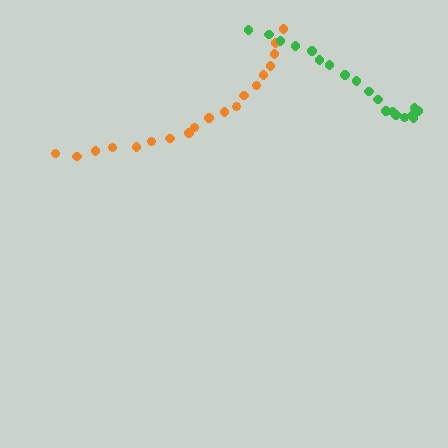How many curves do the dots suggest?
There are 2 distinct paths.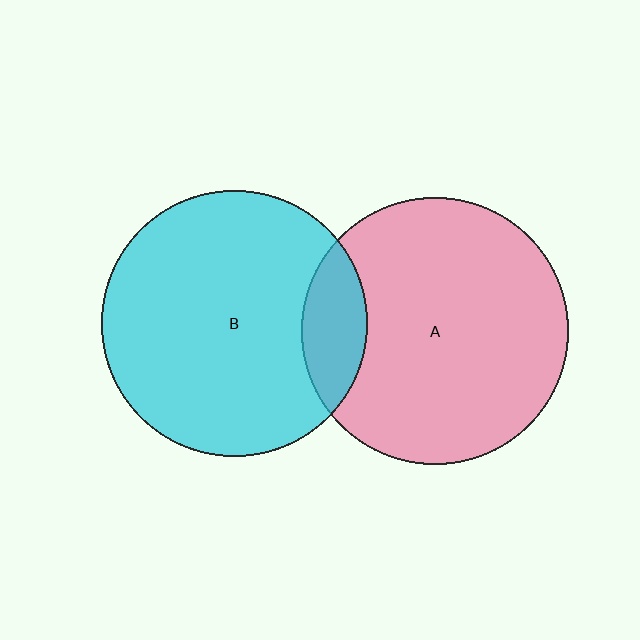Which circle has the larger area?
Circle A (pink).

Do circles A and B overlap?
Yes.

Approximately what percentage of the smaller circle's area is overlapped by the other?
Approximately 15%.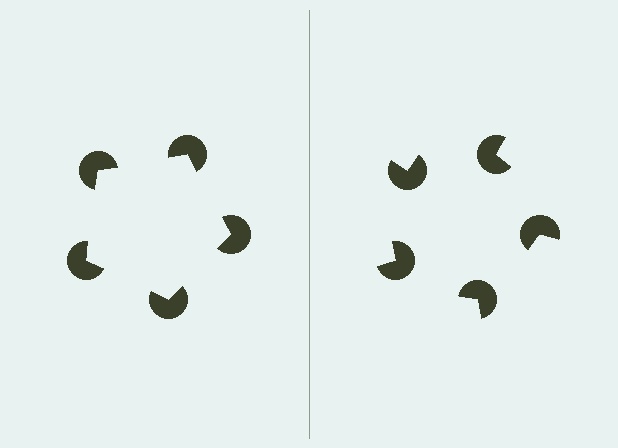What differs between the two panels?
The pac-man discs are positioned identically on both sides; only the wedge orientations differ. On the left they align to a pentagon; on the right they are misaligned.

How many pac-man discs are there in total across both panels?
10 — 5 on each side.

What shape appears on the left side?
An illusory pentagon.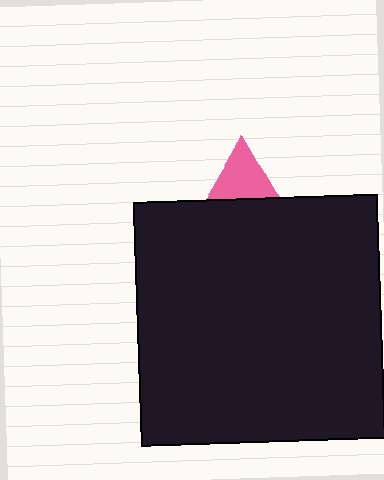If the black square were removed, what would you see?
You would see the complete pink triangle.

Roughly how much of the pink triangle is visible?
A small part of it is visible (roughly 32%).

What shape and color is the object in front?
The object in front is a black square.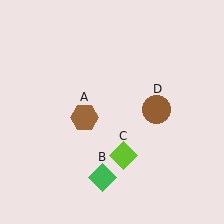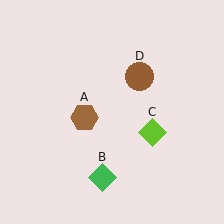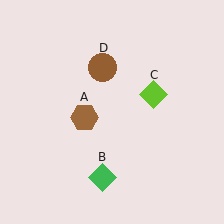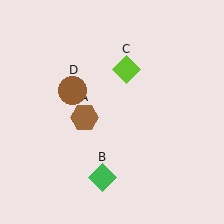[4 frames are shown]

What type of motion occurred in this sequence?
The lime diamond (object C), brown circle (object D) rotated counterclockwise around the center of the scene.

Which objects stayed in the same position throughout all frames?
Brown hexagon (object A) and green diamond (object B) remained stationary.